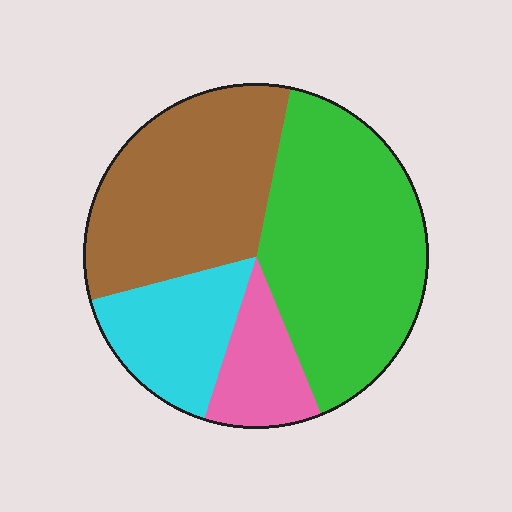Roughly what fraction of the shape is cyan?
Cyan covers roughly 15% of the shape.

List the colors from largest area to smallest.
From largest to smallest: green, brown, cyan, pink.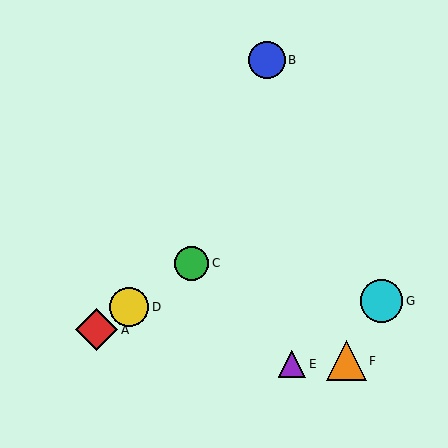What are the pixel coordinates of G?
Object G is at (382, 301).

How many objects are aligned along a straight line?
3 objects (A, C, D) are aligned along a straight line.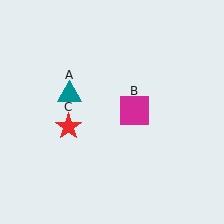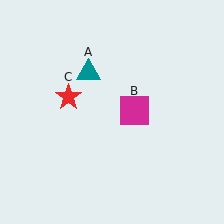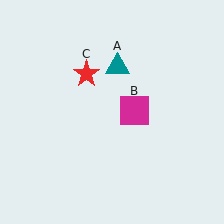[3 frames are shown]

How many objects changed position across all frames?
2 objects changed position: teal triangle (object A), red star (object C).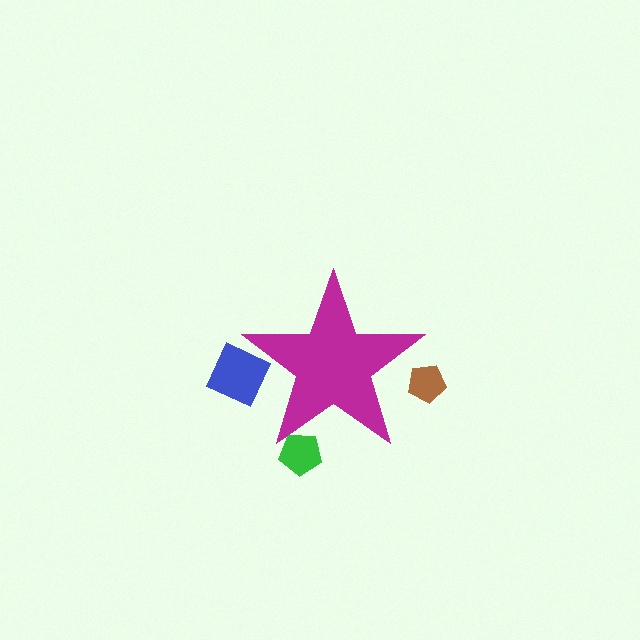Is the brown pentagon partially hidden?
Yes, the brown pentagon is partially hidden behind the magenta star.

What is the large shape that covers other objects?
A magenta star.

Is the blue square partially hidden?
Yes, the blue square is partially hidden behind the magenta star.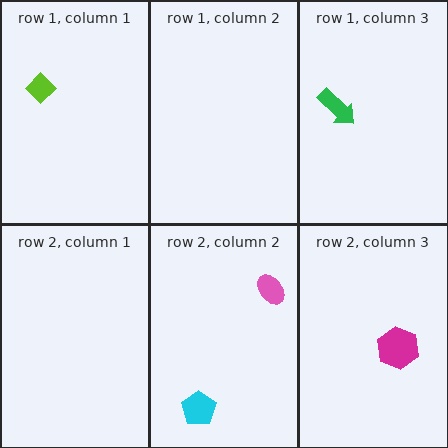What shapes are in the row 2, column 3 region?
The magenta hexagon.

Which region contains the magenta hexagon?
The row 2, column 3 region.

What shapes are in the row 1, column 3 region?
The green arrow.